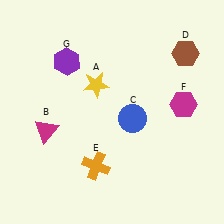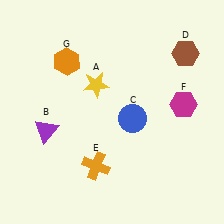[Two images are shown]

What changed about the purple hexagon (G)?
In Image 1, G is purple. In Image 2, it changed to orange.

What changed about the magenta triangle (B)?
In Image 1, B is magenta. In Image 2, it changed to purple.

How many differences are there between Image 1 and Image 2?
There are 2 differences between the two images.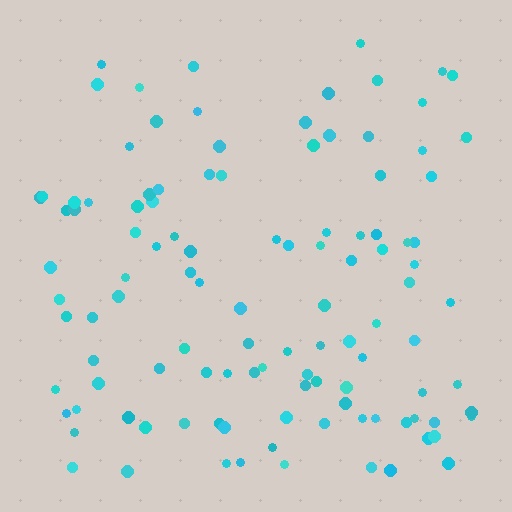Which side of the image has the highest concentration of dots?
The bottom.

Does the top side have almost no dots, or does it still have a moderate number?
Still a moderate number, just noticeably fewer than the bottom.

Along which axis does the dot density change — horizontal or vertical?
Vertical.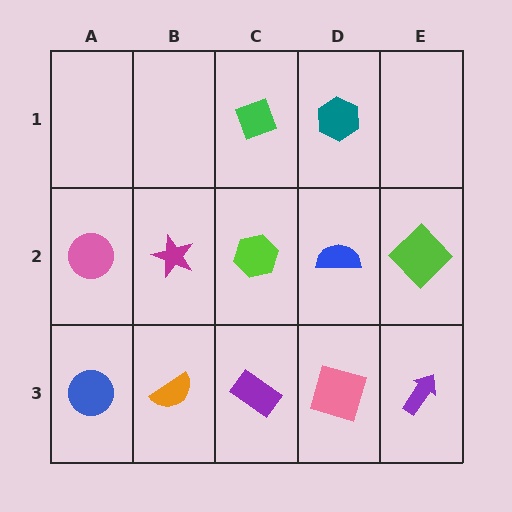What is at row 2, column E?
A lime diamond.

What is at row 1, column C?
A green diamond.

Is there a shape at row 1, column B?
No, that cell is empty.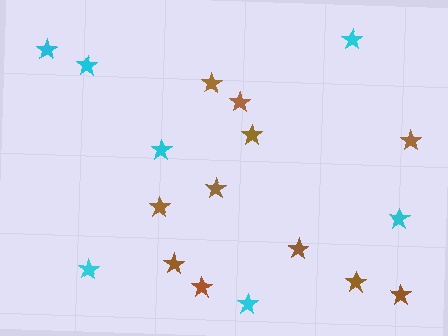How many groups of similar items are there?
There are 2 groups: one group of brown stars (11) and one group of cyan stars (7).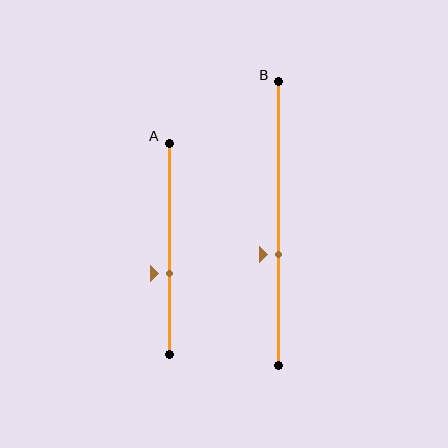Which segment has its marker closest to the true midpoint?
Segment B has its marker closest to the true midpoint.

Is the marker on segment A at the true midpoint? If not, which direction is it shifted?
No, the marker on segment A is shifted downward by about 12% of the segment length.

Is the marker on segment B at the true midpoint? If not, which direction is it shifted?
No, the marker on segment B is shifted downward by about 11% of the segment length.